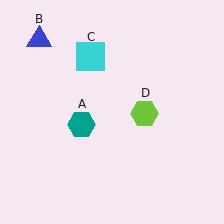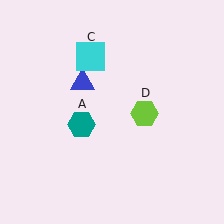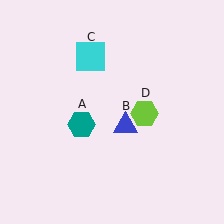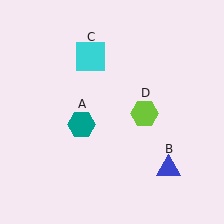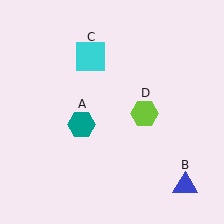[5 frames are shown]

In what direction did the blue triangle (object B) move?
The blue triangle (object B) moved down and to the right.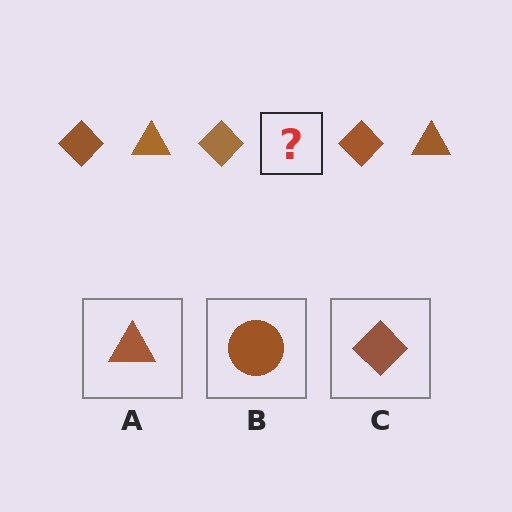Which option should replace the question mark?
Option A.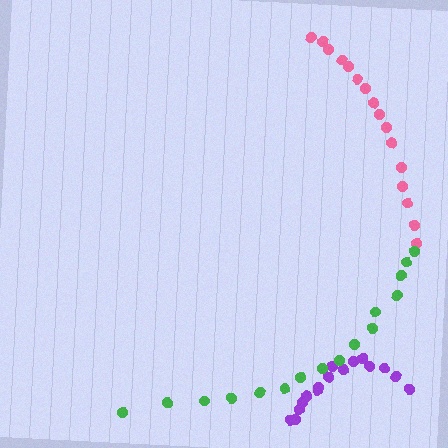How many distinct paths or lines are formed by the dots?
There are 3 distinct paths.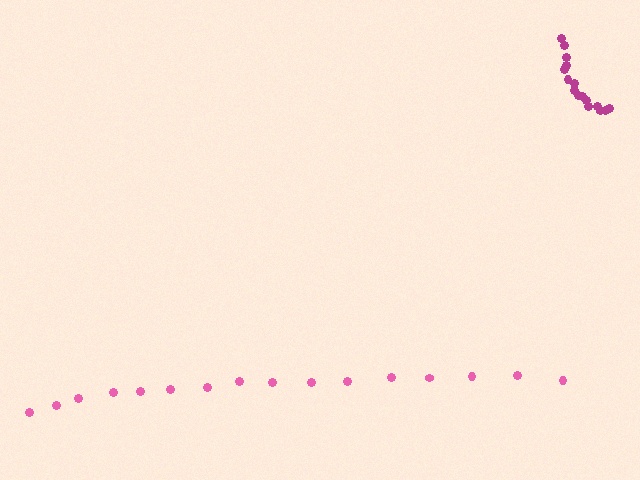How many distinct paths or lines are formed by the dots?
There are 2 distinct paths.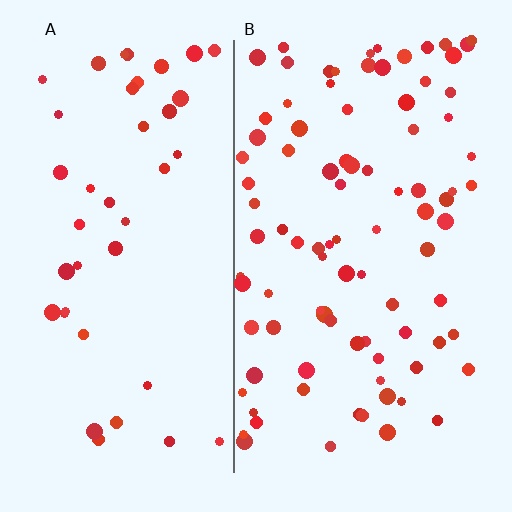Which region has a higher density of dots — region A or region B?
B (the right).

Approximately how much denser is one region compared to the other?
Approximately 2.2× — region B over region A.